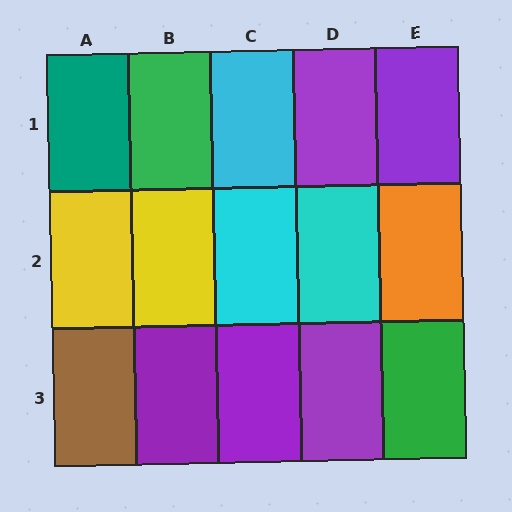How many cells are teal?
1 cell is teal.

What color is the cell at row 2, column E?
Orange.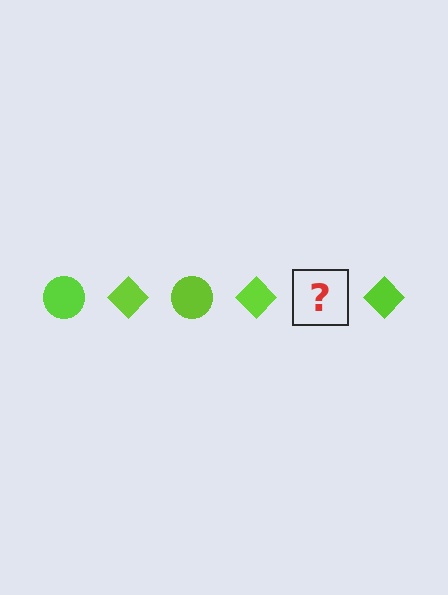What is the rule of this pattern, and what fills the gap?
The rule is that the pattern cycles through circle, diamond shapes in lime. The gap should be filled with a lime circle.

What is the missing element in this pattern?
The missing element is a lime circle.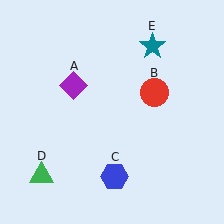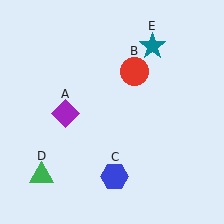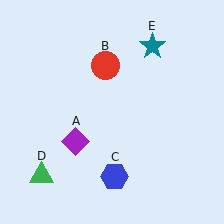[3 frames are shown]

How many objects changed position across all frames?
2 objects changed position: purple diamond (object A), red circle (object B).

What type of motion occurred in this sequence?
The purple diamond (object A), red circle (object B) rotated counterclockwise around the center of the scene.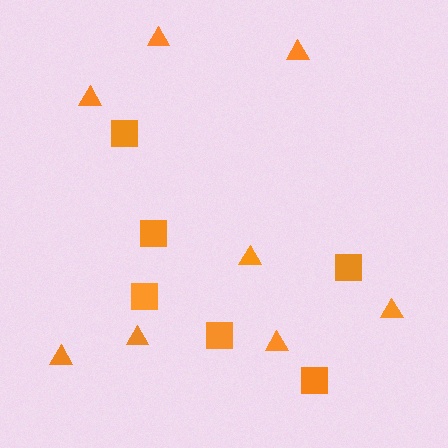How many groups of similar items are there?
There are 2 groups: one group of triangles (8) and one group of squares (6).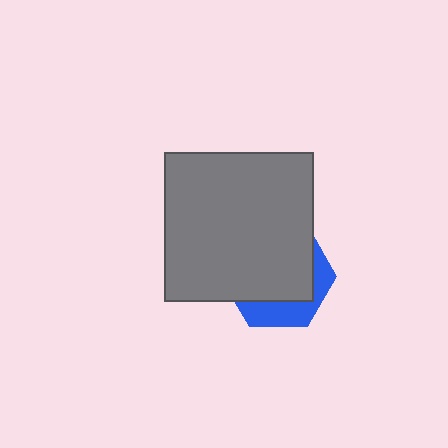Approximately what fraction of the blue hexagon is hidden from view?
Roughly 69% of the blue hexagon is hidden behind the gray square.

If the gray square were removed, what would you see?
You would see the complete blue hexagon.